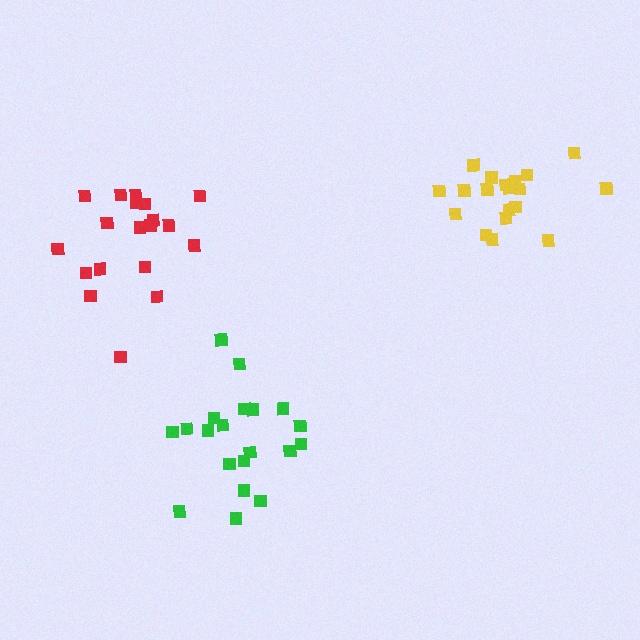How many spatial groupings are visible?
There are 3 spatial groupings.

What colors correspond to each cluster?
The clusters are colored: green, yellow, red.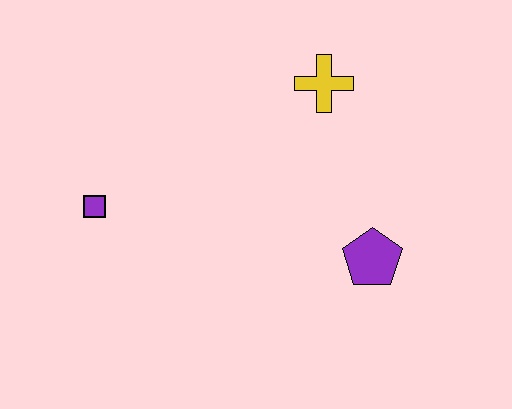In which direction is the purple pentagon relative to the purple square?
The purple pentagon is to the right of the purple square.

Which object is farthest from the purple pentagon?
The purple square is farthest from the purple pentagon.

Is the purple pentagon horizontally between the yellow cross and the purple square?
No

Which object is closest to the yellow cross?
The purple pentagon is closest to the yellow cross.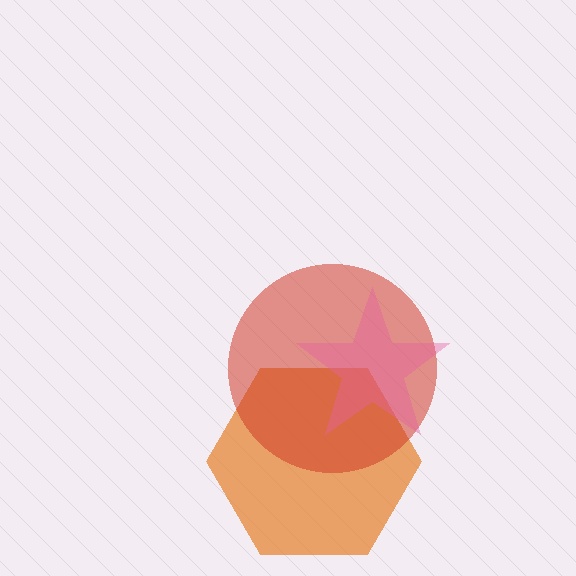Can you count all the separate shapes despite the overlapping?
Yes, there are 3 separate shapes.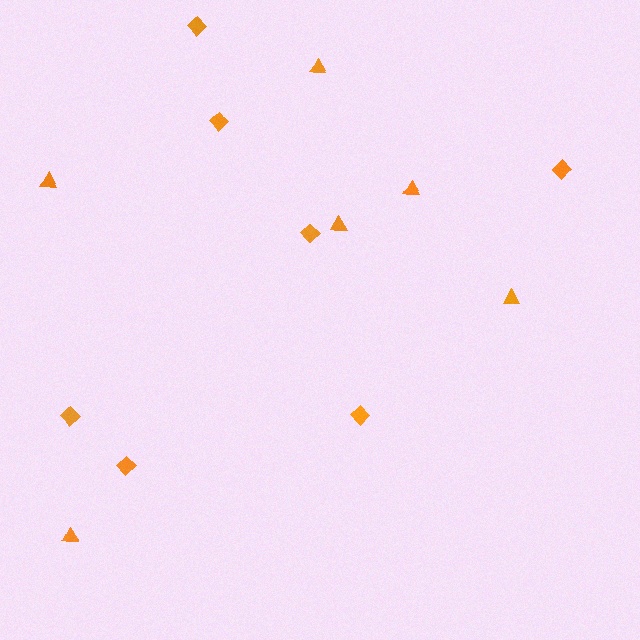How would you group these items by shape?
There are 2 groups: one group of diamonds (7) and one group of triangles (6).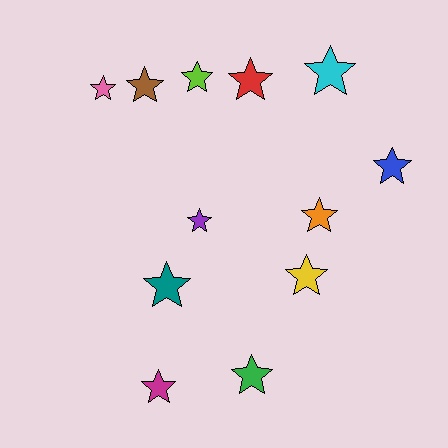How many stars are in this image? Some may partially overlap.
There are 12 stars.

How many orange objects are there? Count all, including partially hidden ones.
There is 1 orange object.